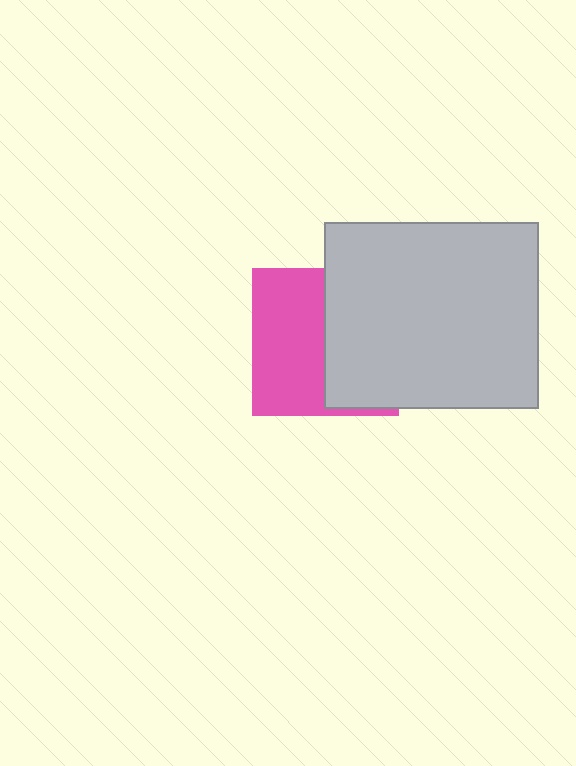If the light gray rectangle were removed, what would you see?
You would see the complete pink square.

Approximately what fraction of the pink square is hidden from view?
Roughly 49% of the pink square is hidden behind the light gray rectangle.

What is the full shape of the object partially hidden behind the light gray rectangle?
The partially hidden object is a pink square.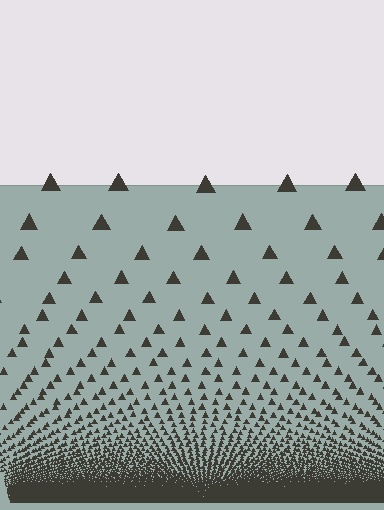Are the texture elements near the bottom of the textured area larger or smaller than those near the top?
Smaller. The gradient is inverted — elements near the bottom are smaller and denser.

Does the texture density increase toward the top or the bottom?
Density increases toward the bottom.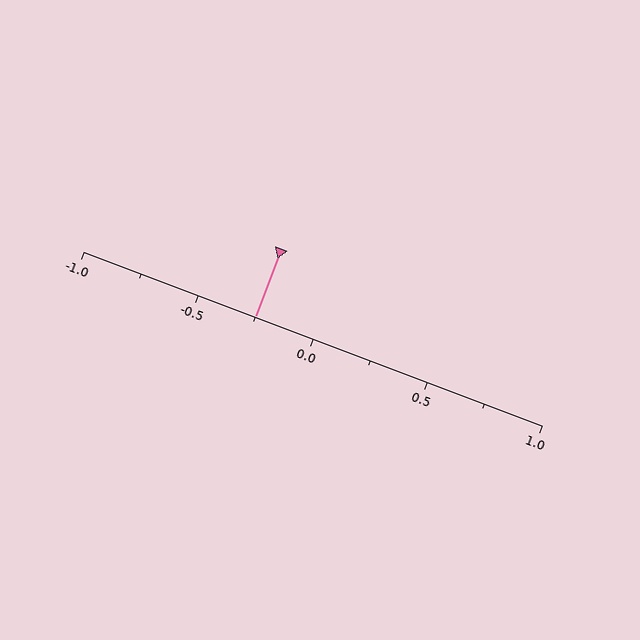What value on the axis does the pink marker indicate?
The marker indicates approximately -0.25.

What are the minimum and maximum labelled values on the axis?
The axis runs from -1.0 to 1.0.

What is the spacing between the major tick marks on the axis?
The major ticks are spaced 0.5 apart.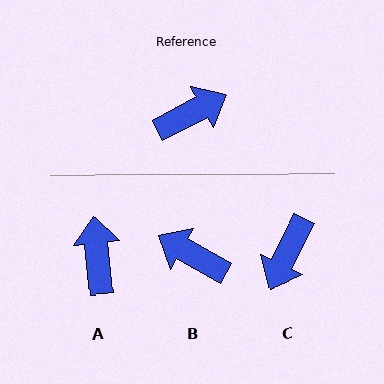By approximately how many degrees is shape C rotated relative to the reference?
Approximately 144 degrees clockwise.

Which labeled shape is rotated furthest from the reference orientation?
C, about 144 degrees away.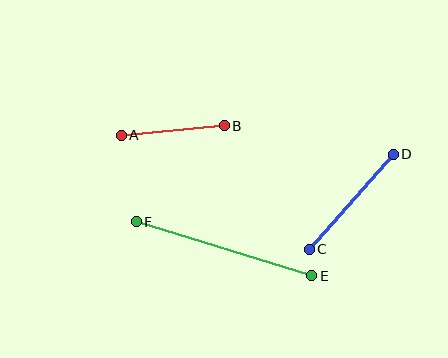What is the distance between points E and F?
The distance is approximately 184 pixels.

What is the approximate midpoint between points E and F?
The midpoint is at approximately (224, 249) pixels.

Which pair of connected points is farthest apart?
Points E and F are farthest apart.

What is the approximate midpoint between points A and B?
The midpoint is at approximately (173, 131) pixels.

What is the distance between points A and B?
The distance is approximately 104 pixels.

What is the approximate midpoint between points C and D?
The midpoint is at approximately (351, 202) pixels.